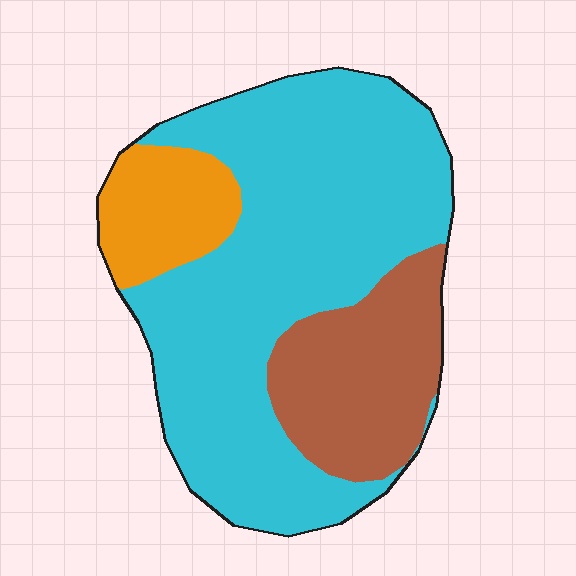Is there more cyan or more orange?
Cyan.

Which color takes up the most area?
Cyan, at roughly 65%.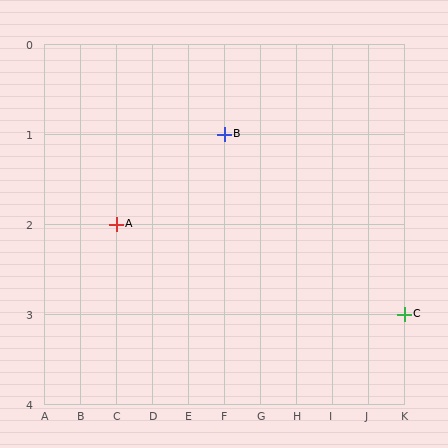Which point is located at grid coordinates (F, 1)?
Point B is at (F, 1).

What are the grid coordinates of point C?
Point C is at grid coordinates (K, 3).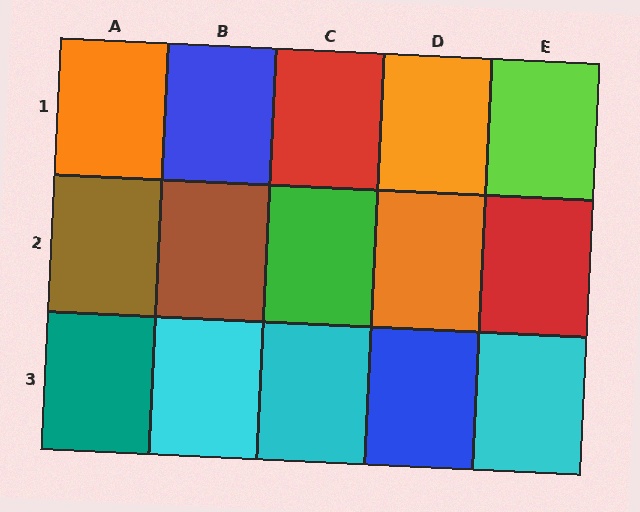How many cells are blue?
2 cells are blue.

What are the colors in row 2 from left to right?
Brown, brown, green, orange, red.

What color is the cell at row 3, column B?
Cyan.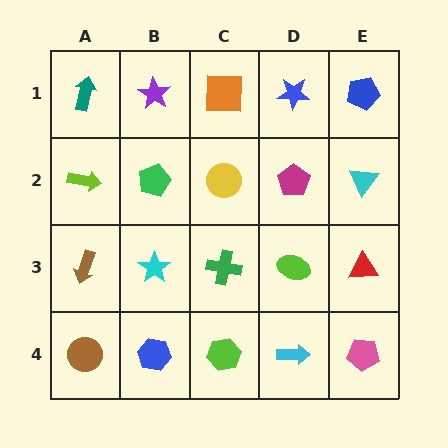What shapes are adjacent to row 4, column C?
A green cross (row 3, column C), a blue hexagon (row 4, column B), a cyan arrow (row 4, column D).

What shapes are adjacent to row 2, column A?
A teal arrow (row 1, column A), a brown arrow (row 3, column A), a green pentagon (row 2, column B).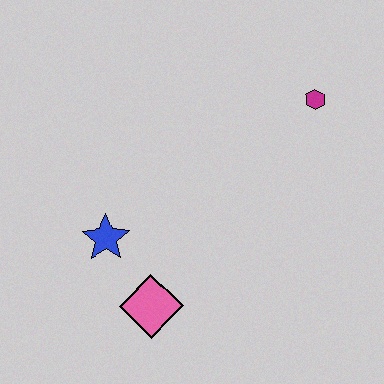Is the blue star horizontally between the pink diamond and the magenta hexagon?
No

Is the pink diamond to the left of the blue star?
No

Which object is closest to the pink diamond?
The blue star is closest to the pink diamond.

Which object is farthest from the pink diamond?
The magenta hexagon is farthest from the pink diamond.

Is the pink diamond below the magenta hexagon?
Yes